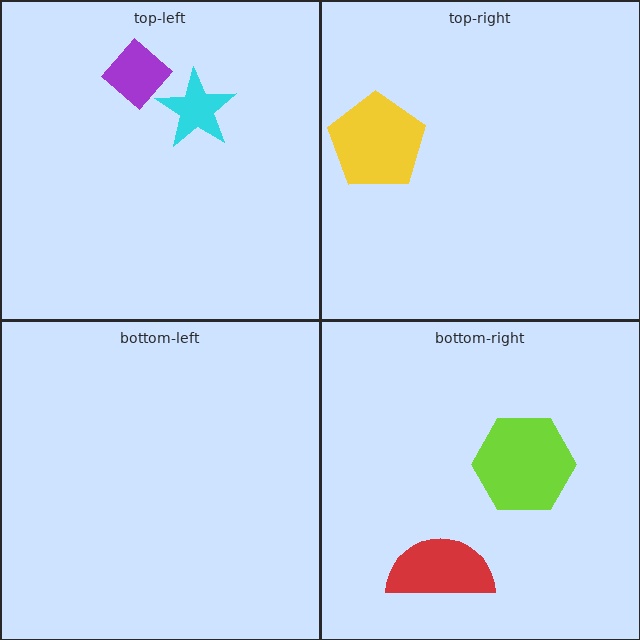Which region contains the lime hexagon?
The bottom-right region.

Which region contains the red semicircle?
The bottom-right region.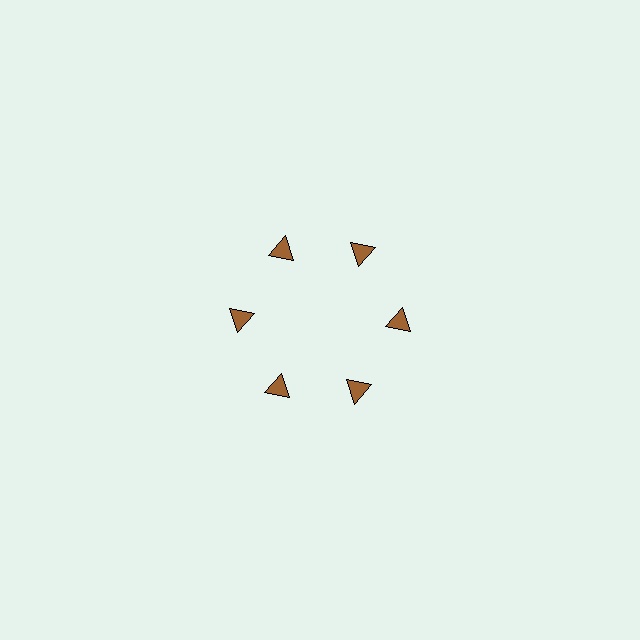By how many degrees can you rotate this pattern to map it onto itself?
The pattern maps onto itself every 60 degrees of rotation.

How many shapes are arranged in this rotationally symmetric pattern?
There are 6 shapes, arranged in 6 groups of 1.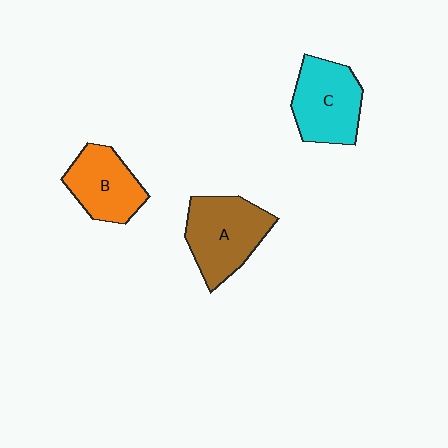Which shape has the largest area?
Shape A (brown).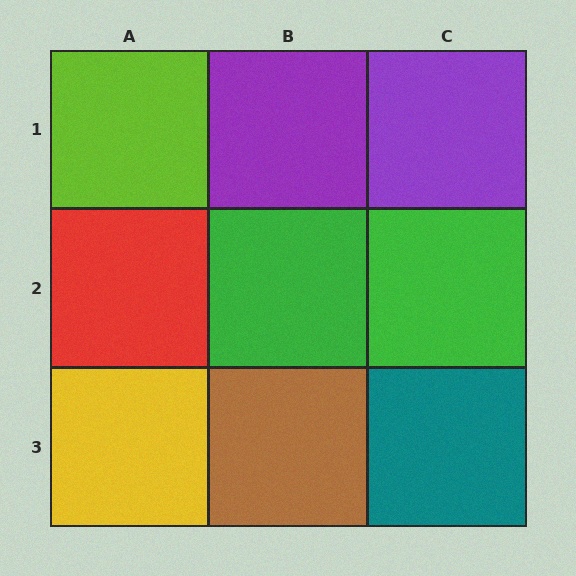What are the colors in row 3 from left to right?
Yellow, brown, teal.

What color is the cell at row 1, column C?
Purple.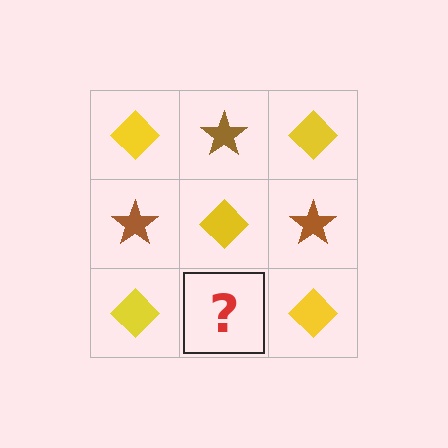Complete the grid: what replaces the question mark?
The question mark should be replaced with a brown star.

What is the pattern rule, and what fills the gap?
The rule is that it alternates yellow diamond and brown star in a checkerboard pattern. The gap should be filled with a brown star.